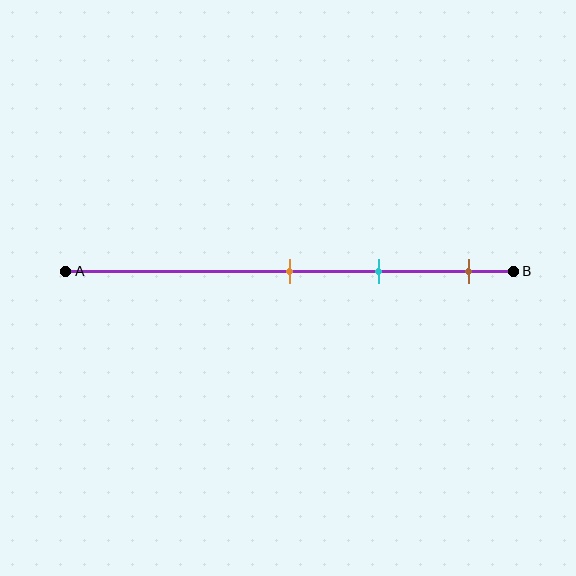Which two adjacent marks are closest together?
The orange and cyan marks are the closest adjacent pair.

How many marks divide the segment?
There are 3 marks dividing the segment.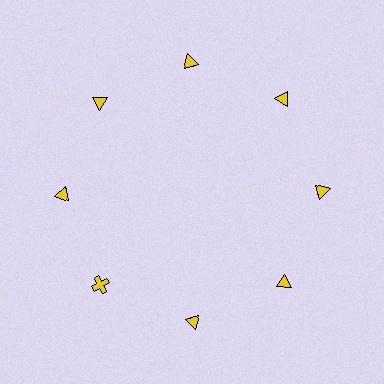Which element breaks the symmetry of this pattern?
The yellow cross at roughly the 8 o'clock position breaks the symmetry. All other shapes are yellow triangles.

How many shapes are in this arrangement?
There are 8 shapes arranged in a ring pattern.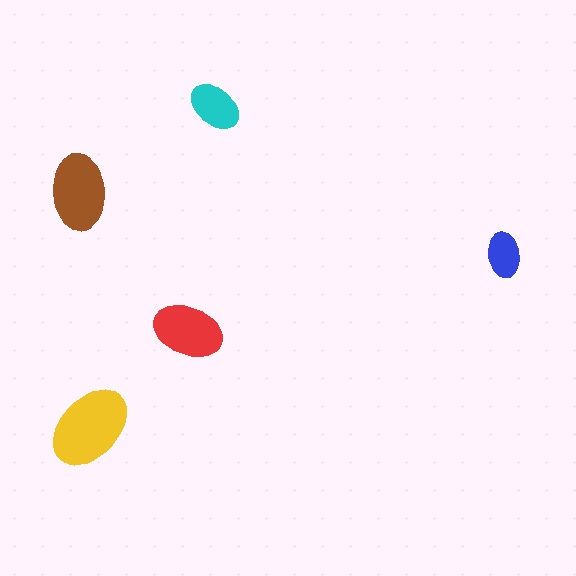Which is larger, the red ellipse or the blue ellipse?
The red one.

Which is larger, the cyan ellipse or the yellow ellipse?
The yellow one.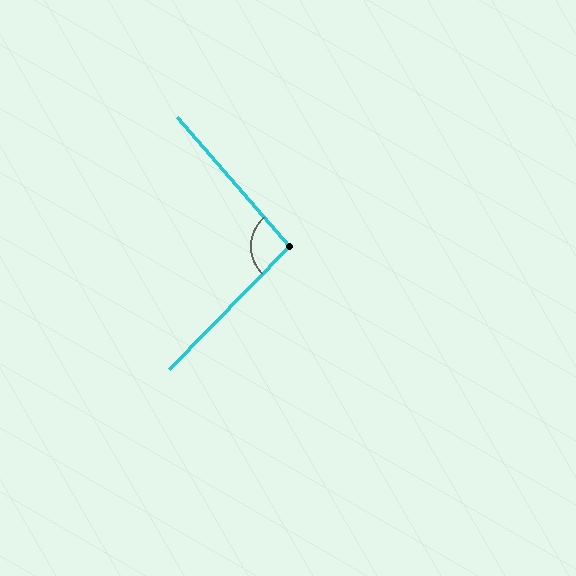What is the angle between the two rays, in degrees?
Approximately 95 degrees.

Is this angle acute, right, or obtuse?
It is approximately a right angle.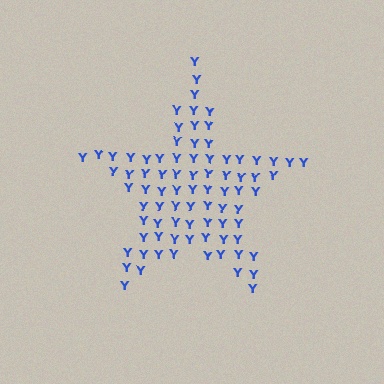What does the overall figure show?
The overall figure shows a star.